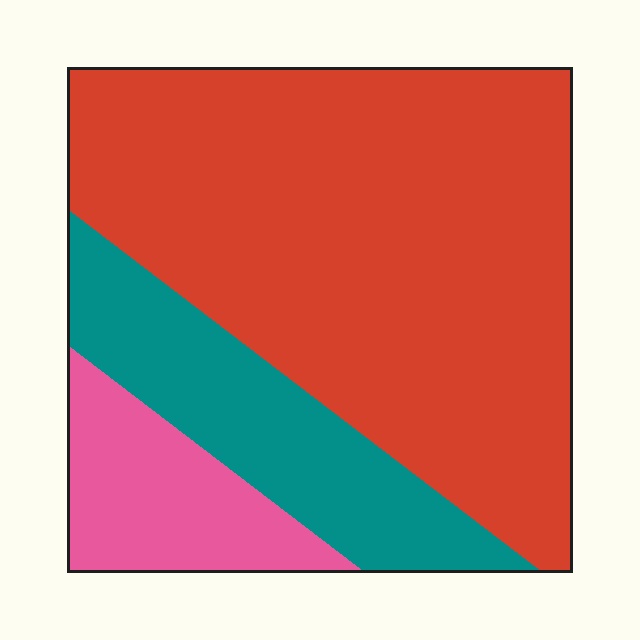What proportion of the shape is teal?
Teal covers 21% of the shape.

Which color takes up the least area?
Pink, at roughly 15%.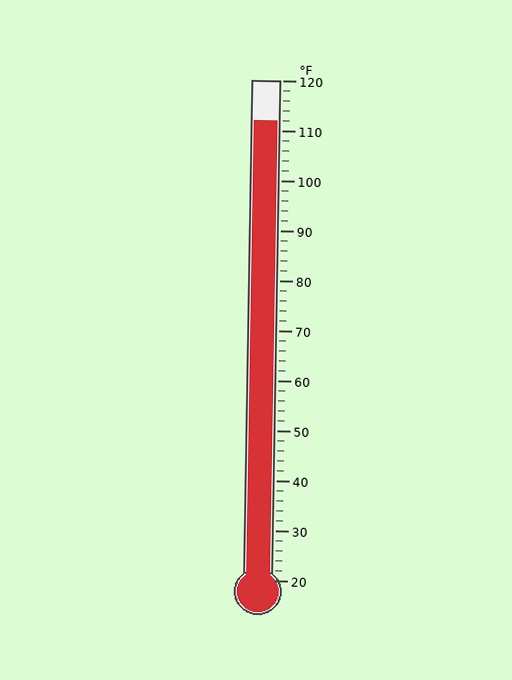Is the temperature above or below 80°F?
The temperature is above 80°F.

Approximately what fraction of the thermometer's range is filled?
The thermometer is filled to approximately 90% of its range.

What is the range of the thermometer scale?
The thermometer scale ranges from 20°F to 120°F.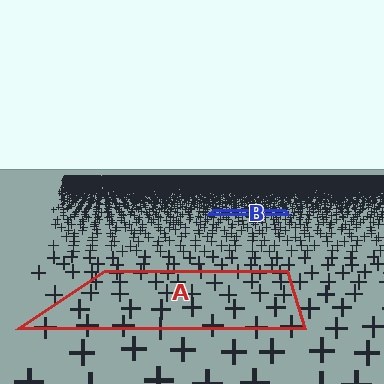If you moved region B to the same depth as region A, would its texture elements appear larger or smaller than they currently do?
They would appear larger. At a closer depth, the same texture elements are projected at a bigger on-screen size.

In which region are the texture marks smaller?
The texture marks are smaller in region B, because it is farther away.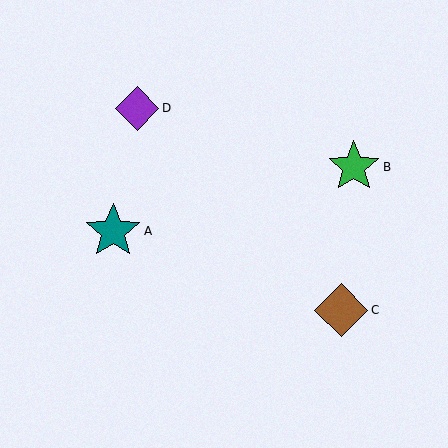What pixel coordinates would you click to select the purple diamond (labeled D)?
Click at (137, 108) to select the purple diamond D.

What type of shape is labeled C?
Shape C is a brown diamond.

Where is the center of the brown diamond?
The center of the brown diamond is at (341, 310).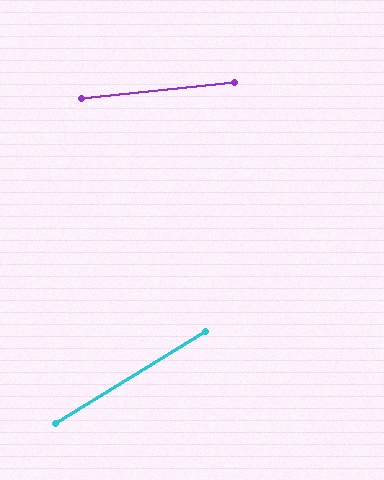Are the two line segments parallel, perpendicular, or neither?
Neither parallel nor perpendicular — they differ by about 26°.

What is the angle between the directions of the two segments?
Approximately 26 degrees.